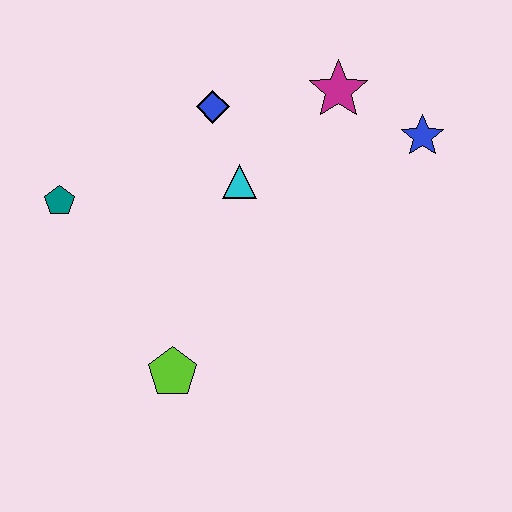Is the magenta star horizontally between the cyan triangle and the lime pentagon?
No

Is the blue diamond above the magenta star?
No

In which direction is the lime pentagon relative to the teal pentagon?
The lime pentagon is below the teal pentagon.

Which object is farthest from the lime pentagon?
The blue star is farthest from the lime pentagon.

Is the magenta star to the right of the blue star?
No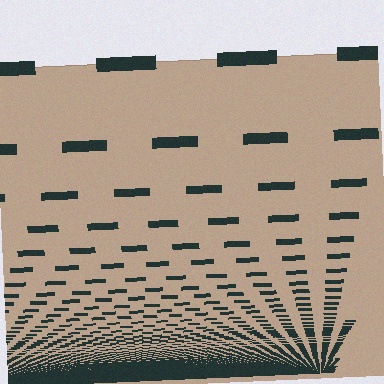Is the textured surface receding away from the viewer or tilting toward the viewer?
The surface appears to tilt toward the viewer. Texture elements get larger and sparser toward the top.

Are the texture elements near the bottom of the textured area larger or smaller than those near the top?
Smaller. The gradient is inverted — elements near the bottom are smaller and denser.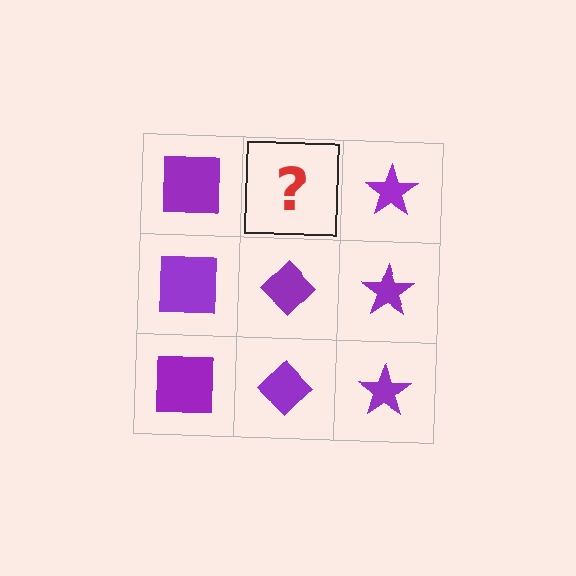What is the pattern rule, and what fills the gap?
The rule is that each column has a consistent shape. The gap should be filled with a purple diamond.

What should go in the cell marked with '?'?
The missing cell should contain a purple diamond.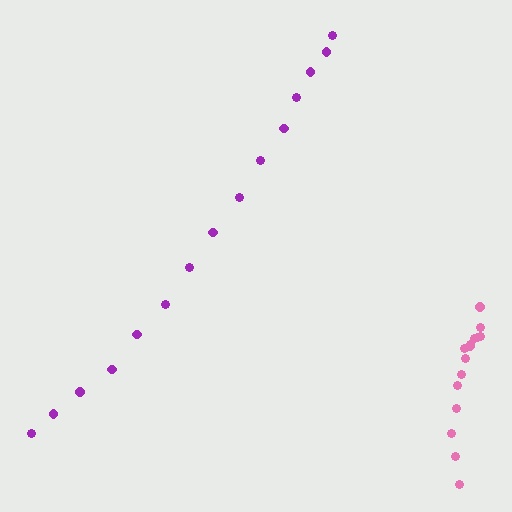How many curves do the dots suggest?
There are 2 distinct paths.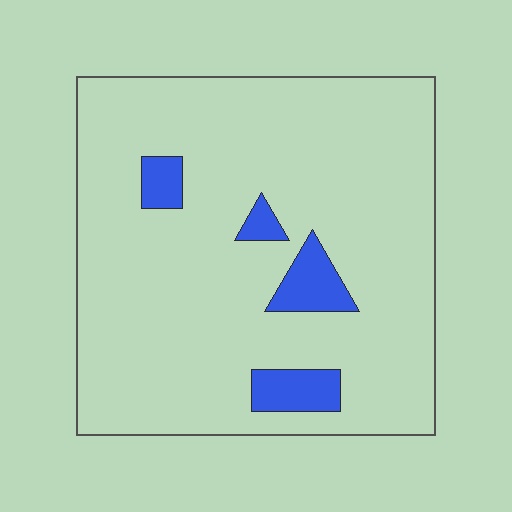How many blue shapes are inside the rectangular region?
4.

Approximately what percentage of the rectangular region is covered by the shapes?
Approximately 10%.